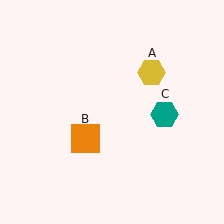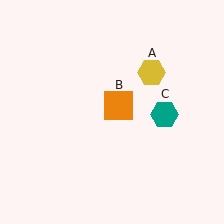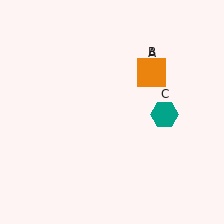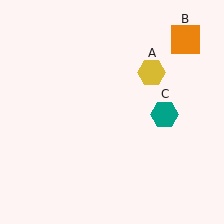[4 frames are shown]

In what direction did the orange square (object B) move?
The orange square (object B) moved up and to the right.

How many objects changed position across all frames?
1 object changed position: orange square (object B).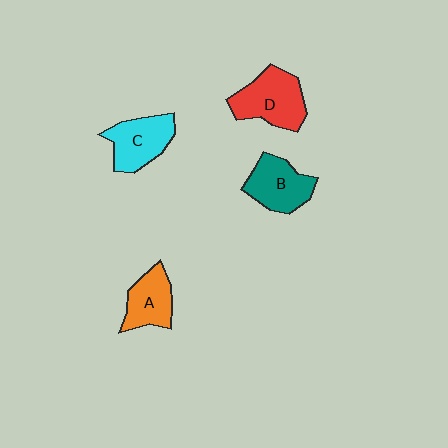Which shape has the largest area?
Shape D (red).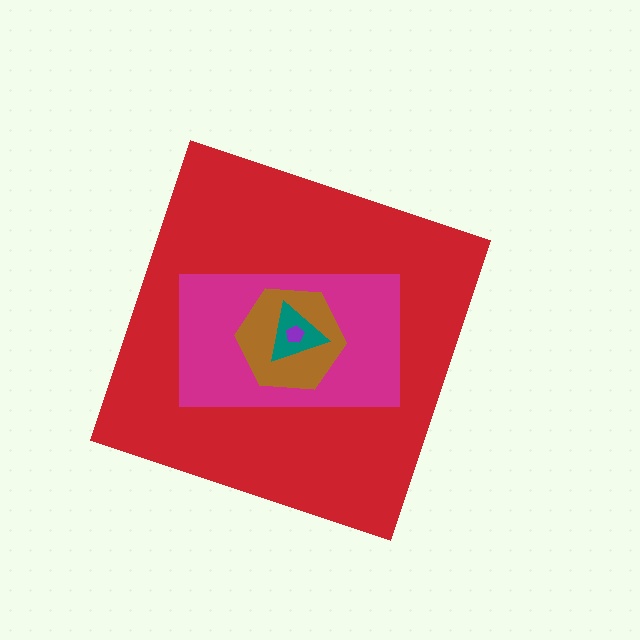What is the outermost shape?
The red diamond.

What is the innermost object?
The purple pentagon.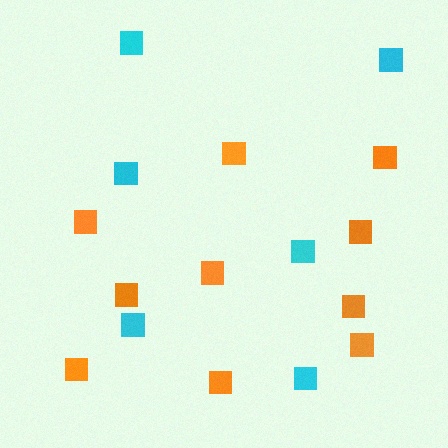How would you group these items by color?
There are 2 groups: one group of cyan squares (6) and one group of orange squares (10).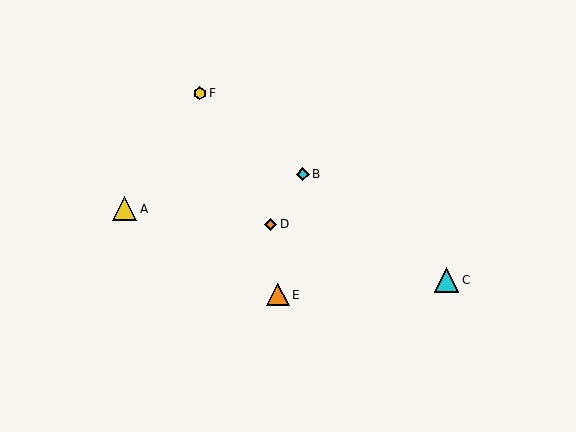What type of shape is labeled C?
Shape C is a cyan triangle.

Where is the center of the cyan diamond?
The center of the cyan diamond is at (303, 174).